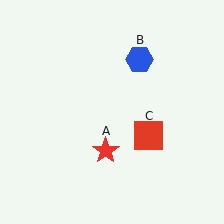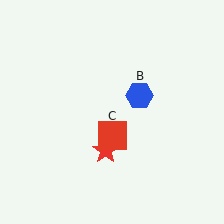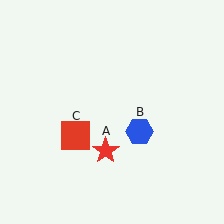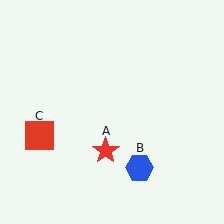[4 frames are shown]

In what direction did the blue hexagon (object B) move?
The blue hexagon (object B) moved down.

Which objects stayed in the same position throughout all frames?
Red star (object A) remained stationary.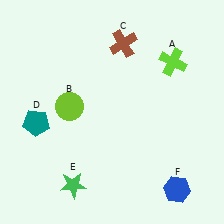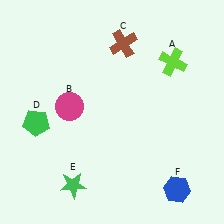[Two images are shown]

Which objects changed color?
B changed from lime to magenta. D changed from teal to green.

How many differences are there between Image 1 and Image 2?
There are 2 differences between the two images.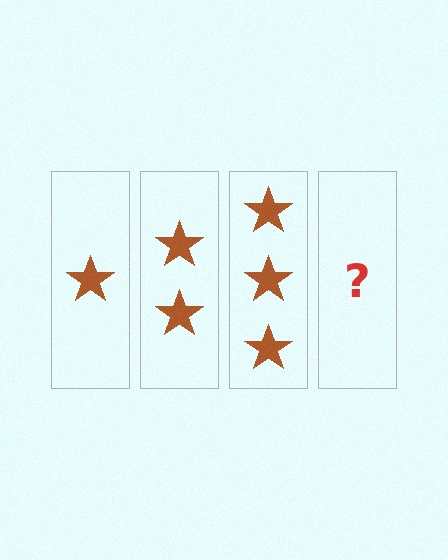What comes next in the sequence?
The next element should be 4 stars.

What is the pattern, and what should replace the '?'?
The pattern is that each step adds one more star. The '?' should be 4 stars.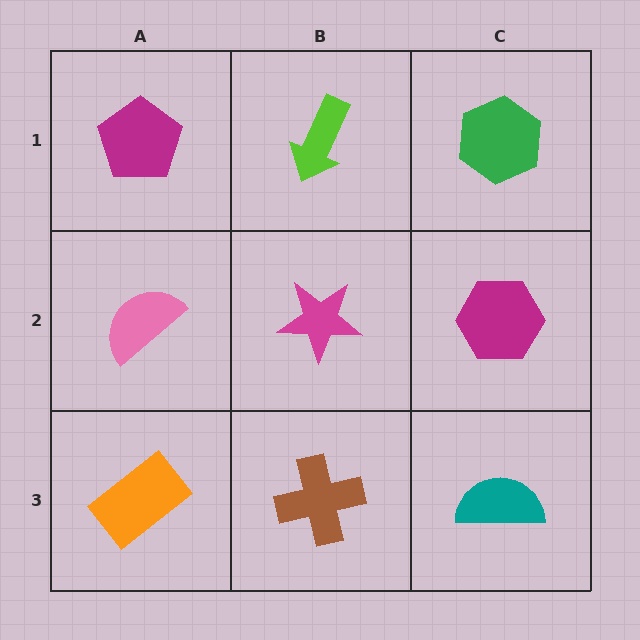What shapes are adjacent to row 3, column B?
A magenta star (row 2, column B), an orange rectangle (row 3, column A), a teal semicircle (row 3, column C).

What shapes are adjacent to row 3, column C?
A magenta hexagon (row 2, column C), a brown cross (row 3, column B).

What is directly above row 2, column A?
A magenta pentagon.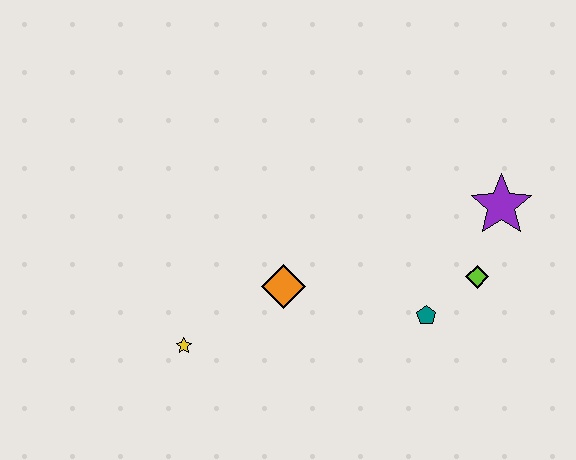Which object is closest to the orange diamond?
The yellow star is closest to the orange diamond.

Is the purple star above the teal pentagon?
Yes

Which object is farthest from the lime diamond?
The yellow star is farthest from the lime diamond.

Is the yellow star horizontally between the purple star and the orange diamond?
No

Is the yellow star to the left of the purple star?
Yes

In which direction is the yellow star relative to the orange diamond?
The yellow star is to the left of the orange diamond.